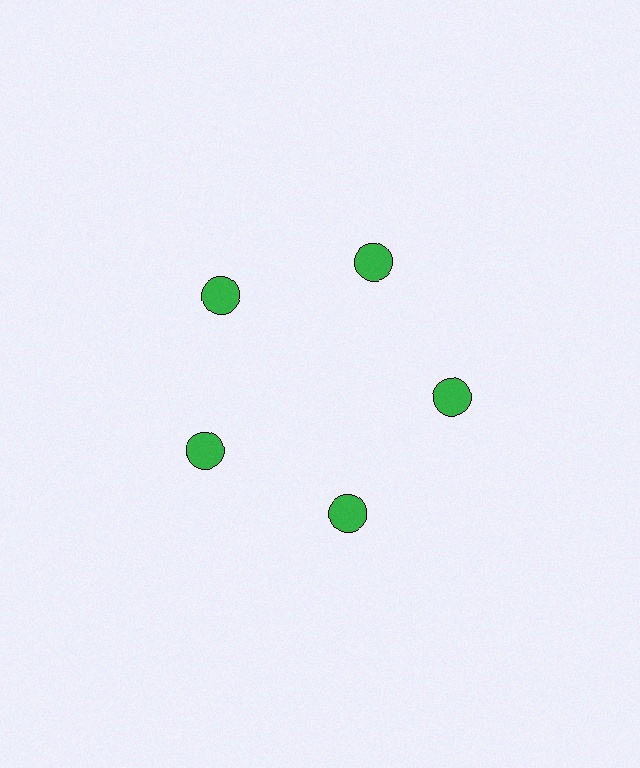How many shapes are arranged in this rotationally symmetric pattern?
There are 5 shapes, arranged in 5 groups of 1.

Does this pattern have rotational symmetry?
Yes, this pattern has 5-fold rotational symmetry. It looks the same after rotating 72 degrees around the center.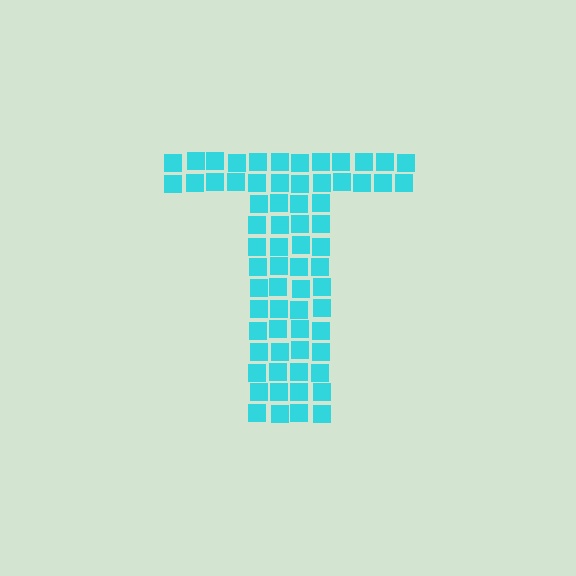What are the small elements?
The small elements are squares.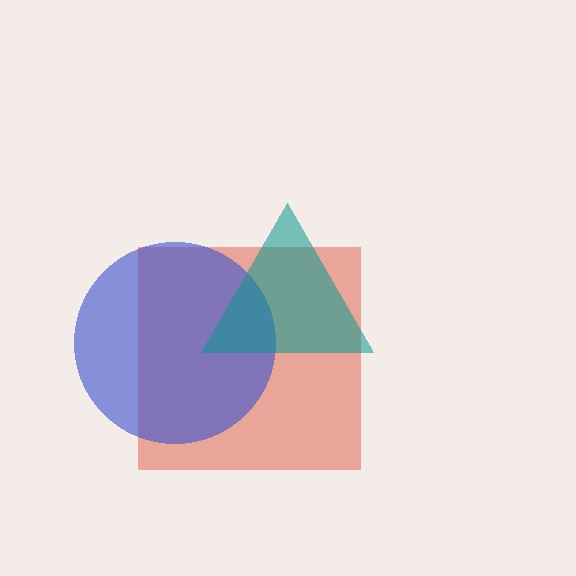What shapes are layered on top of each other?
The layered shapes are: a red square, a blue circle, a teal triangle.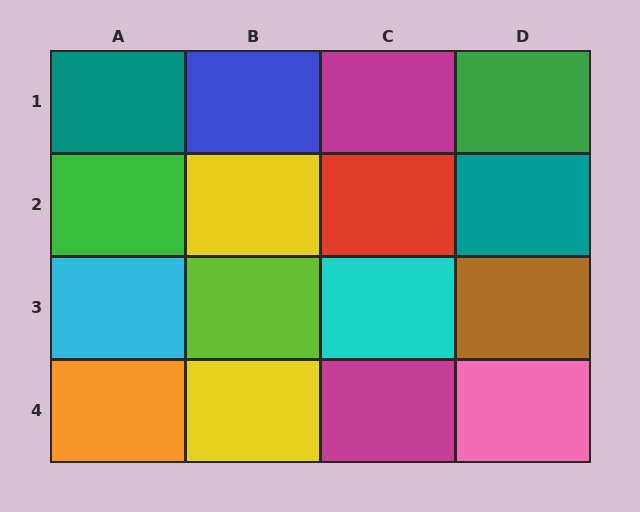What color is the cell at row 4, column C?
Magenta.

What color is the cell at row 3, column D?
Brown.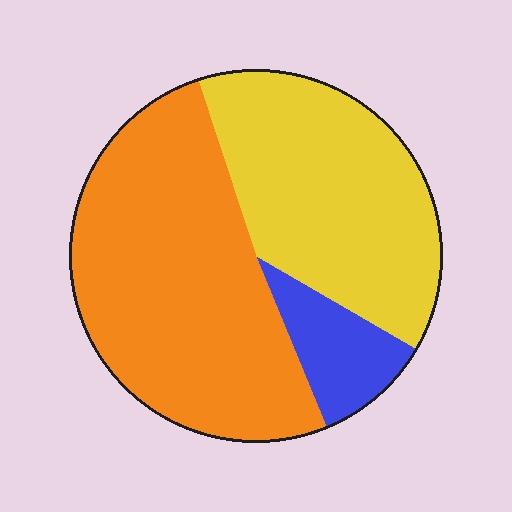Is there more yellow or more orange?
Orange.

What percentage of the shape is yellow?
Yellow covers about 40% of the shape.